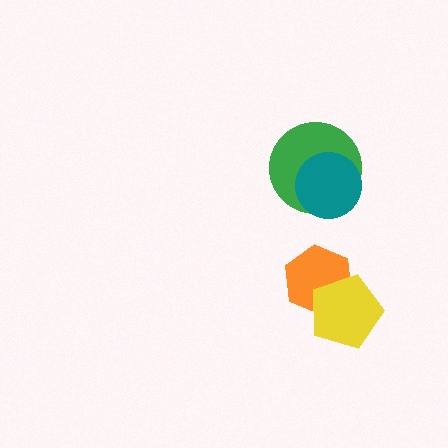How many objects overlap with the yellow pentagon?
1 object overlaps with the yellow pentagon.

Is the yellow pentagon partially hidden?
No, no other shape covers it.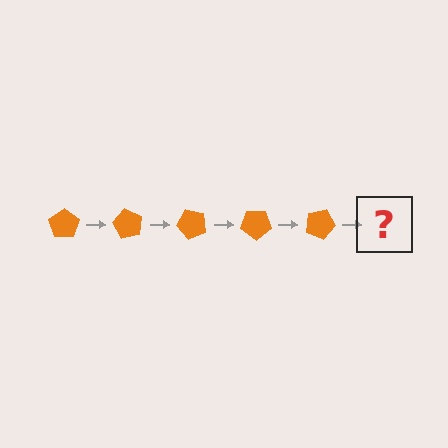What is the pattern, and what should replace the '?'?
The pattern is that the pentagon rotates 60 degrees each step. The '?' should be an orange pentagon rotated 300 degrees.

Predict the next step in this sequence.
The next step is an orange pentagon rotated 300 degrees.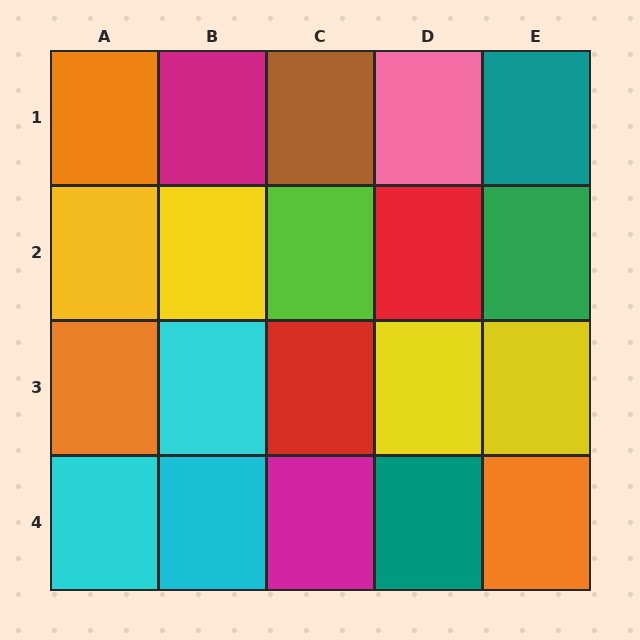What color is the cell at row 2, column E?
Green.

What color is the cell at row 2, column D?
Red.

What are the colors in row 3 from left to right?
Orange, cyan, red, yellow, yellow.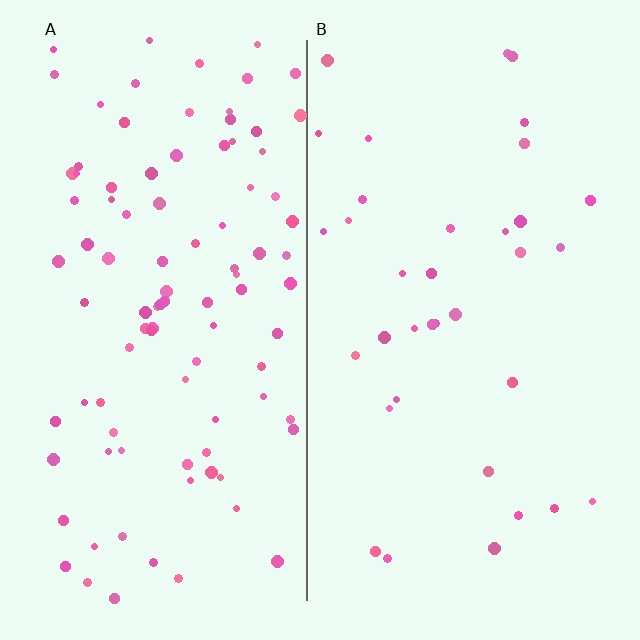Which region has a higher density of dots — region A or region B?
A (the left).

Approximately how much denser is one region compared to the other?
Approximately 2.8× — region A over region B.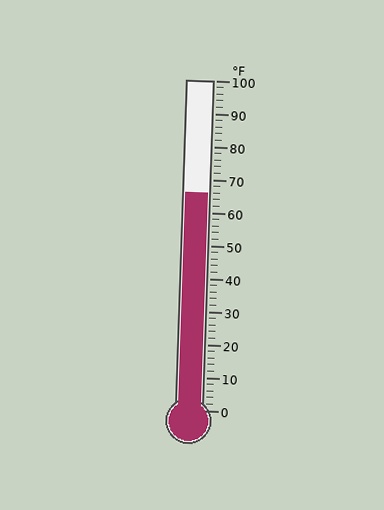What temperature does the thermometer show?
The thermometer shows approximately 66°F.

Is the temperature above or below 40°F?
The temperature is above 40°F.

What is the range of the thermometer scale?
The thermometer scale ranges from 0°F to 100°F.